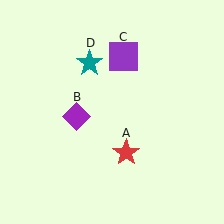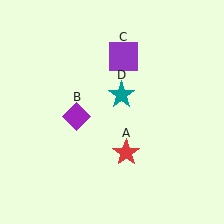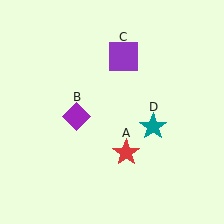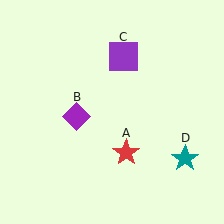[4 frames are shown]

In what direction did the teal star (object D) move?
The teal star (object D) moved down and to the right.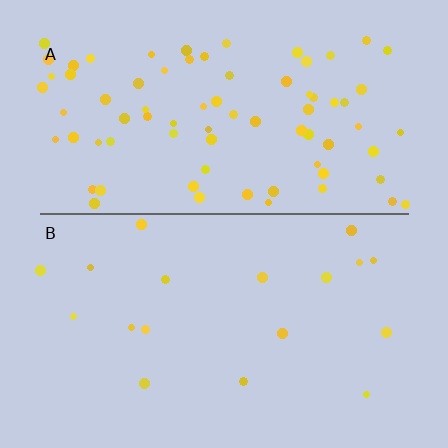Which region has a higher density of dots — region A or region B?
A (the top).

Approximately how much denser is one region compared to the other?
Approximately 4.3× — region A over region B.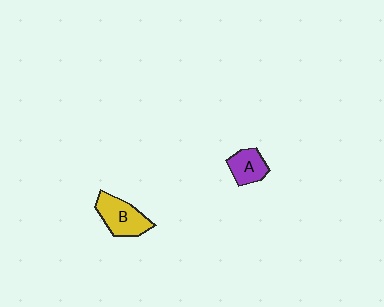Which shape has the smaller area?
Shape A (purple).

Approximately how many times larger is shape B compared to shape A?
Approximately 1.4 times.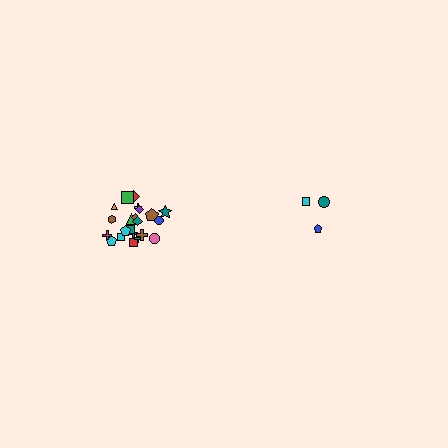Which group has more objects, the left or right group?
The left group.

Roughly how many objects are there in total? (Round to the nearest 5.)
Roughly 25 objects in total.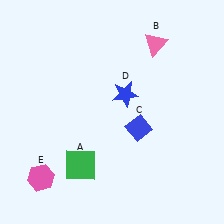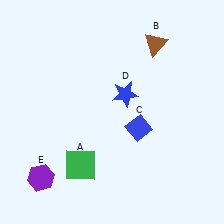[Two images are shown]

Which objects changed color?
B changed from pink to brown. E changed from pink to purple.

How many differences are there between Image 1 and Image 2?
There are 2 differences between the two images.